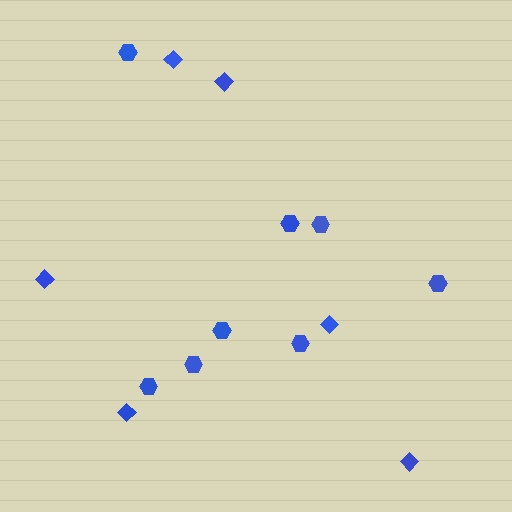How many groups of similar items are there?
There are 2 groups: one group of diamonds (6) and one group of hexagons (8).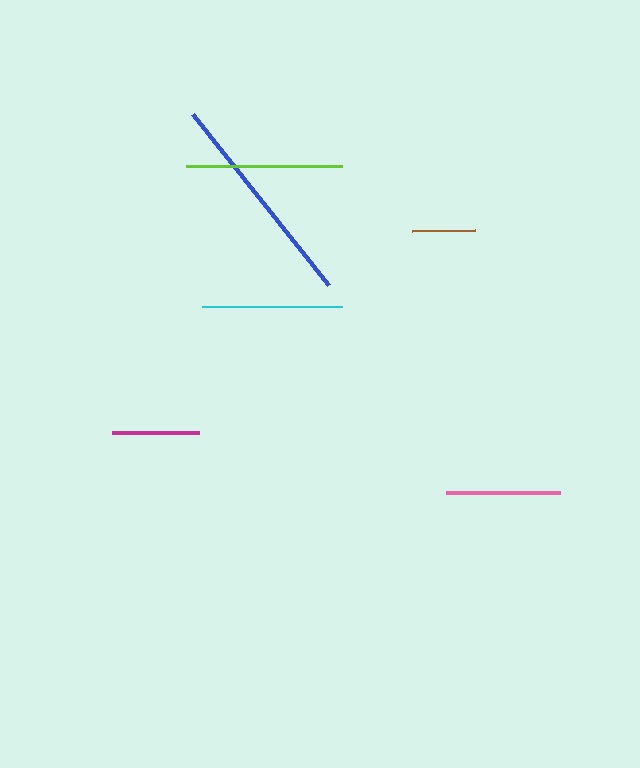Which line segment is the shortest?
The brown line is the shortest at approximately 63 pixels.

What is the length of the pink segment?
The pink segment is approximately 115 pixels long.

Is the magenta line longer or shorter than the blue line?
The blue line is longer than the magenta line.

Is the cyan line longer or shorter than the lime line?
The lime line is longer than the cyan line.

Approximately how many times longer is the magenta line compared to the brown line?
The magenta line is approximately 1.4 times the length of the brown line.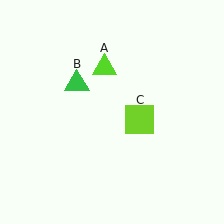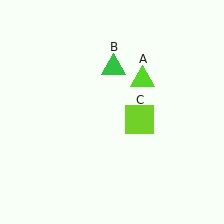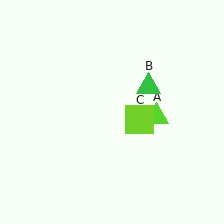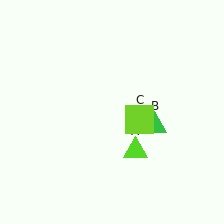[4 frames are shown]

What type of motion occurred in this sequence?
The lime triangle (object A), green triangle (object B) rotated clockwise around the center of the scene.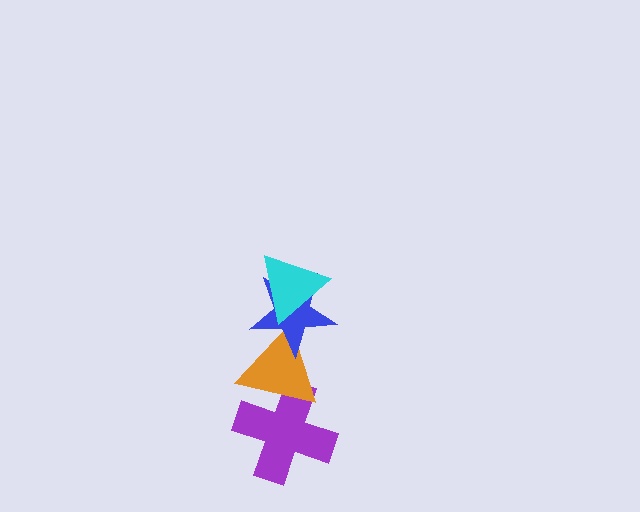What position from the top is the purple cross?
The purple cross is 4th from the top.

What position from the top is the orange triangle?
The orange triangle is 3rd from the top.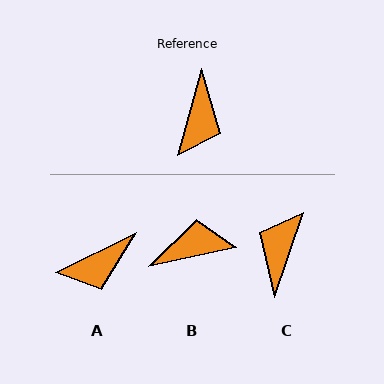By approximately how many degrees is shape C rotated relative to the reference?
Approximately 177 degrees counter-clockwise.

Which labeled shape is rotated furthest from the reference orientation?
C, about 177 degrees away.